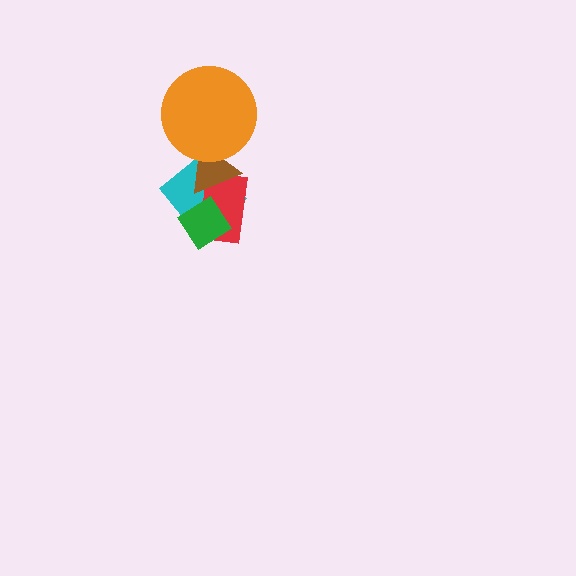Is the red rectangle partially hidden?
Yes, it is partially covered by another shape.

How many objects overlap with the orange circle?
2 objects overlap with the orange circle.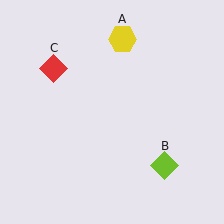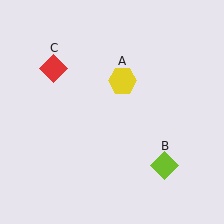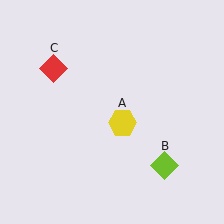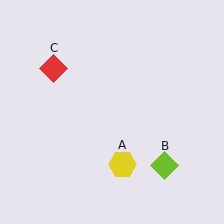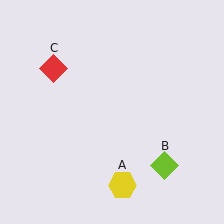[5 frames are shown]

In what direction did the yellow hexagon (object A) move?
The yellow hexagon (object A) moved down.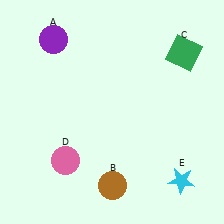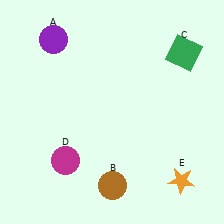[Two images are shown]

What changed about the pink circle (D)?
In Image 1, D is pink. In Image 2, it changed to magenta.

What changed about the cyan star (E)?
In Image 1, E is cyan. In Image 2, it changed to orange.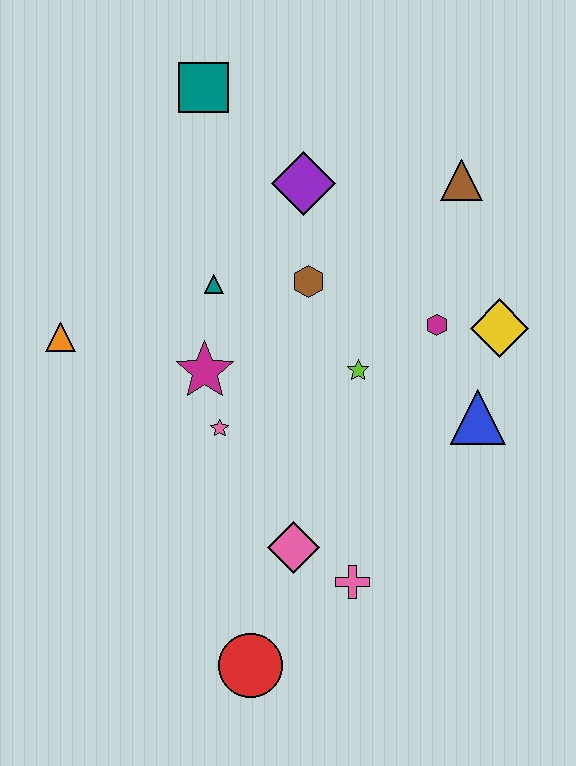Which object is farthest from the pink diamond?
The teal square is farthest from the pink diamond.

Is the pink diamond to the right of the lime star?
No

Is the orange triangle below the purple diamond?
Yes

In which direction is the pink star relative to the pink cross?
The pink star is above the pink cross.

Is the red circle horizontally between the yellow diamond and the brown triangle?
No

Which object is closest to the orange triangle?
The magenta star is closest to the orange triangle.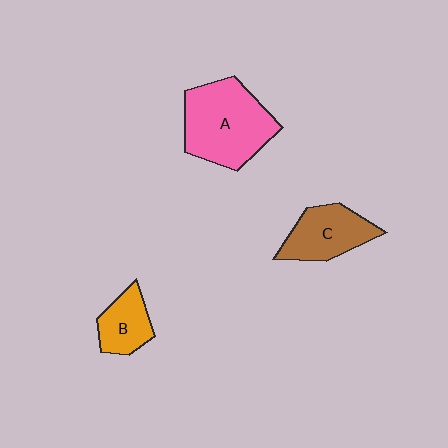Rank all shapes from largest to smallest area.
From largest to smallest: A (pink), C (brown), B (orange).